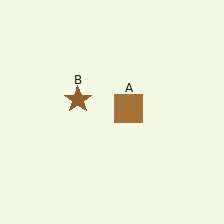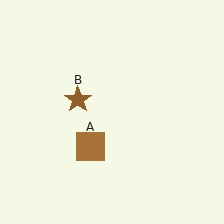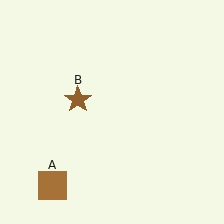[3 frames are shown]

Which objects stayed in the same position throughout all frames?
Brown star (object B) remained stationary.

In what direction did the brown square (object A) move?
The brown square (object A) moved down and to the left.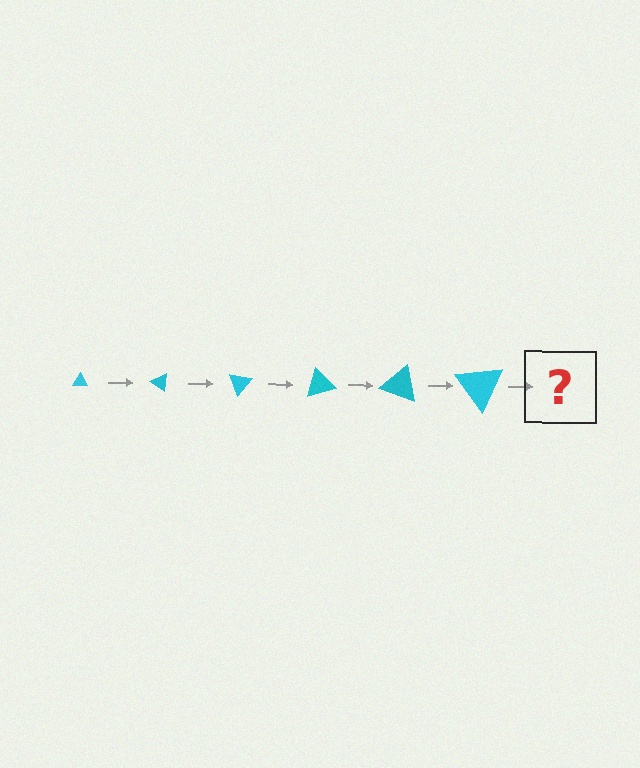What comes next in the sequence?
The next element should be a triangle, larger than the previous one and rotated 210 degrees from the start.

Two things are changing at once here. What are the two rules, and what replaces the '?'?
The two rules are that the triangle grows larger each step and it rotates 35 degrees each step. The '?' should be a triangle, larger than the previous one and rotated 210 degrees from the start.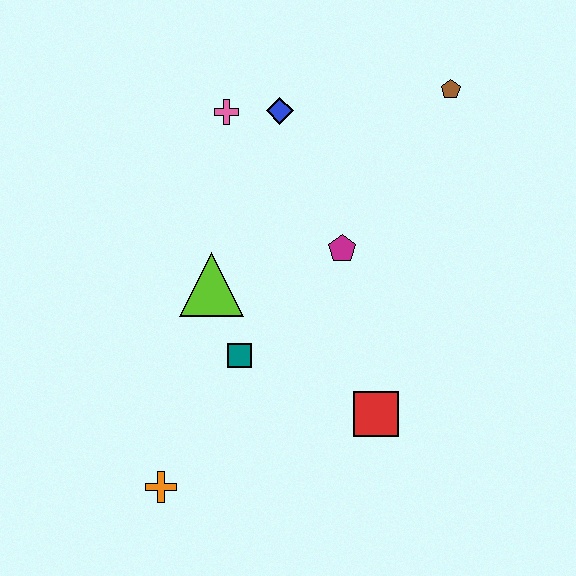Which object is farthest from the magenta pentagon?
The orange cross is farthest from the magenta pentagon.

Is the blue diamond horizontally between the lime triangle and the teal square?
No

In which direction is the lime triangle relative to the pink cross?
The lime triangle is below the pink cross.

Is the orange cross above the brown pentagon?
No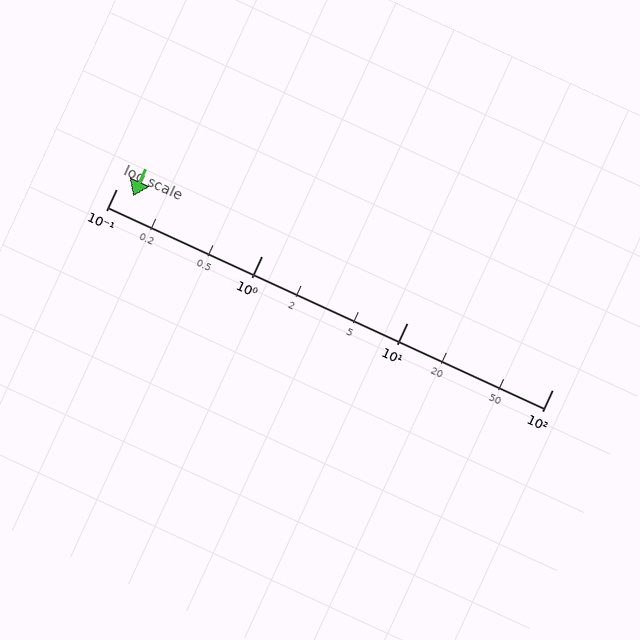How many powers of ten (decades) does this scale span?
The scale spans 3 decades, from 0.1 to 100.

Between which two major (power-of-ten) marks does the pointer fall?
The pointer is between 0.1 and 1.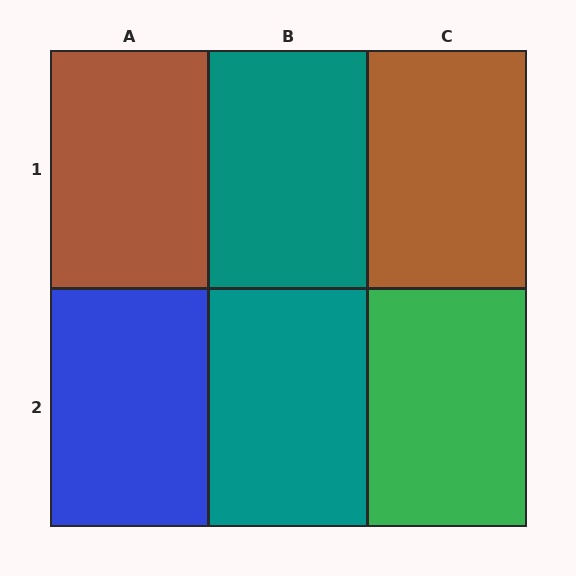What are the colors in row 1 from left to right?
Brown, teal, brown.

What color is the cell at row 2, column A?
Blue.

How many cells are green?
1 cell is green.